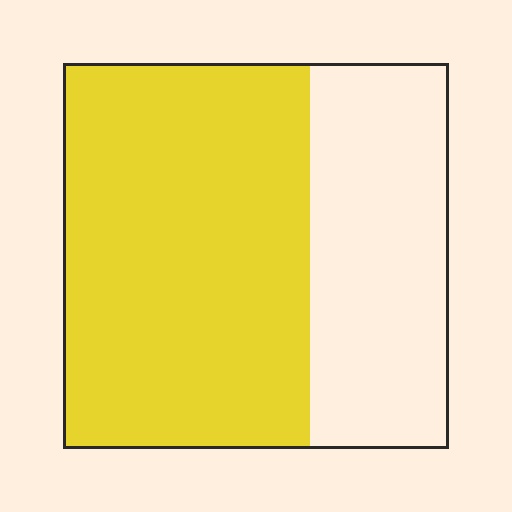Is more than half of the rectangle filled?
Yes.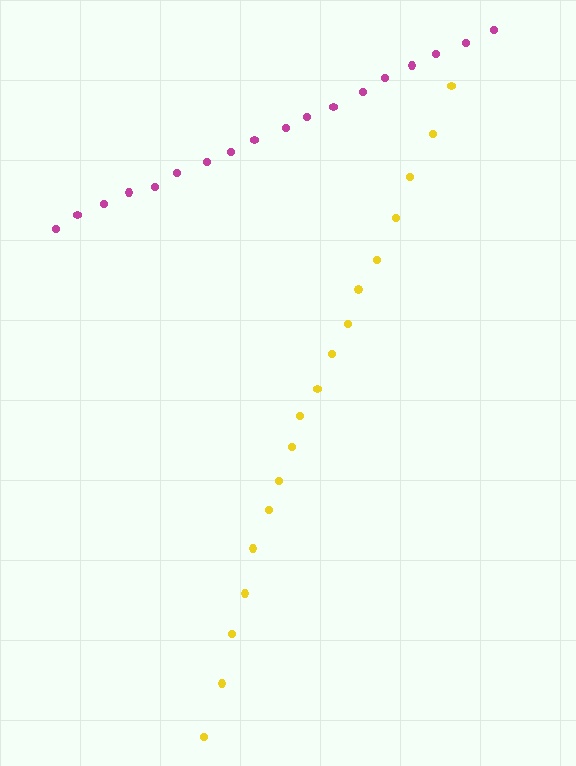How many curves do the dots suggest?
There are 2 distinct paths.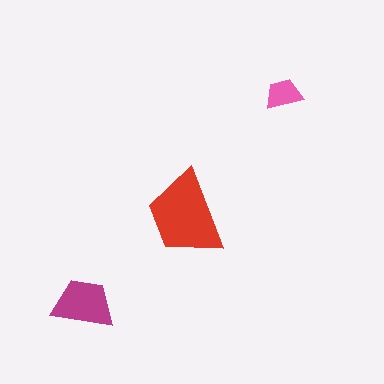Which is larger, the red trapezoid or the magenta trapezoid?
The red one.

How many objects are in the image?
There are 3 objects in the image.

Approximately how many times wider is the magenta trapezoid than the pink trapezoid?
About 1.5 times wider.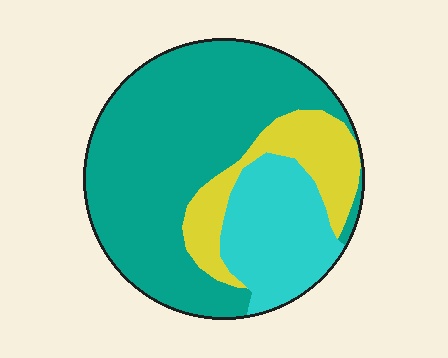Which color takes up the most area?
Teal, at roughly 60%.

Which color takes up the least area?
Yellow, at roughly 15%.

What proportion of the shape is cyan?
Cyan takes up between a sixth and a third of the shape.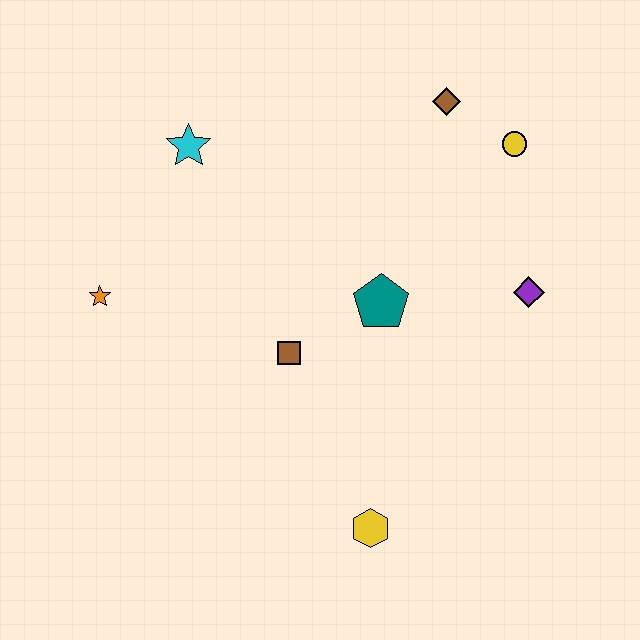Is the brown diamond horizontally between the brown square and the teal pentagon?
No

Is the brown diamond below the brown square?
No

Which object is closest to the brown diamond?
The yellow circle is closest to the brown diamond.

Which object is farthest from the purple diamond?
The orange star is farthest from the purple diamond.